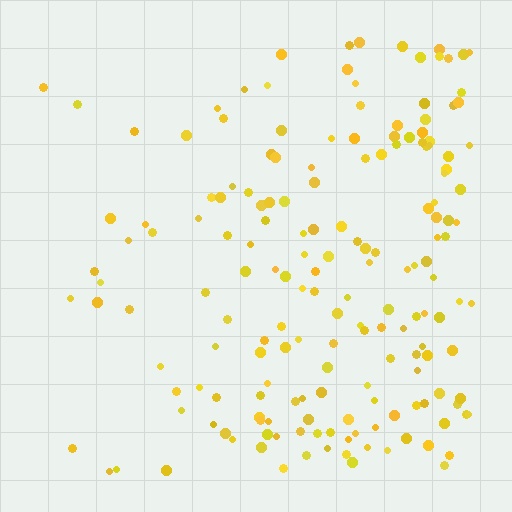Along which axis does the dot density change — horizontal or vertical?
Horizontal.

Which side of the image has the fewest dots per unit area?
The left.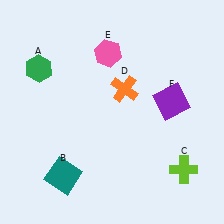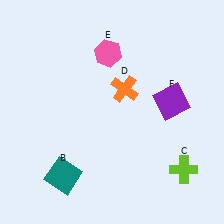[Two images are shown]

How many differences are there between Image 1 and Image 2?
There is 1 difference between the two images.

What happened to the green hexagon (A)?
The green hexagon (A) was removed in Image 2. It was in the top-left area of Image 1.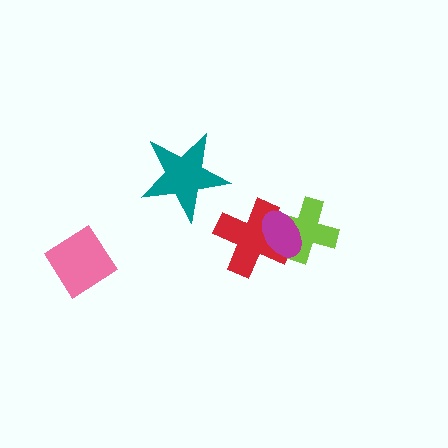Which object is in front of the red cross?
The magenta ellipse is in front of the red cross.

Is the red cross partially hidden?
Yes, it is partially covered by another shape.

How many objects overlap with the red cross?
2 objects overlap with the red cross.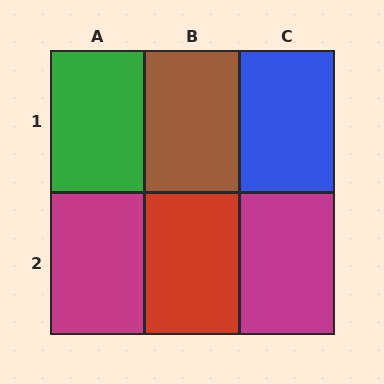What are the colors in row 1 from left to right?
Green, brown, blue.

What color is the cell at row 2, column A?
Magenta.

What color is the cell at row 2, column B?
Red.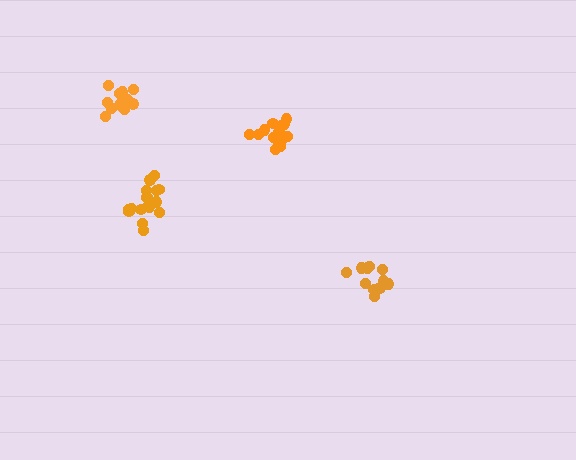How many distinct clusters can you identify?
There are 4 distinct clusters.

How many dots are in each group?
Group 1: 16 dots, Group 2: 16 dots, Group 3: 13 dots, Group 4: 12 dots (57 total).